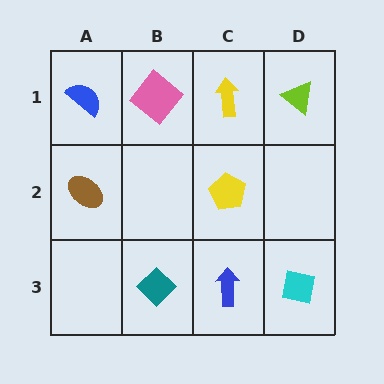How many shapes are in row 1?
4 shapes.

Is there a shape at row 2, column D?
No, that cell is empty.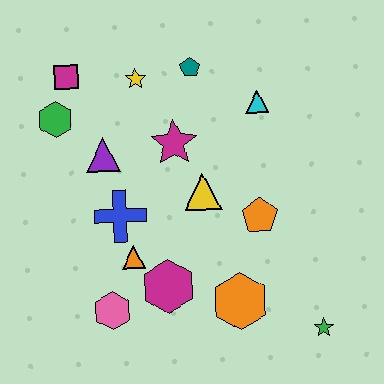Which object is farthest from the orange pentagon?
The magenta square is farthest from the orange pentagon.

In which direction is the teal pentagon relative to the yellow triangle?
The teal pentagon is above the yellow triangle.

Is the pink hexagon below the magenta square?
Yes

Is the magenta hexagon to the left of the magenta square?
No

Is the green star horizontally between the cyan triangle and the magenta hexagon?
No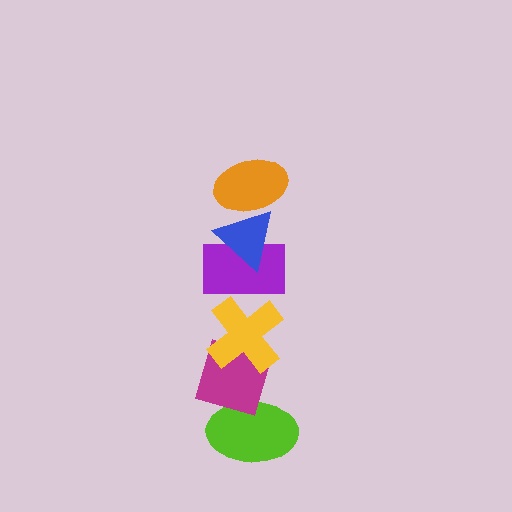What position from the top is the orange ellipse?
The orange ellipse is 1st from the top.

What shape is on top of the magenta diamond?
The yellow cross is on top of the magenta diamond.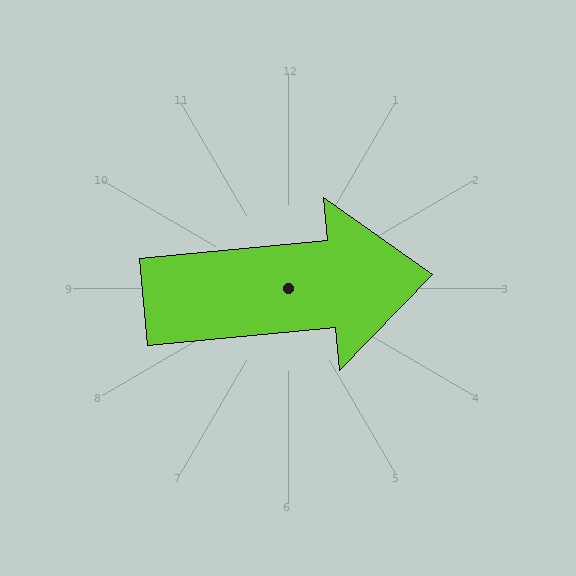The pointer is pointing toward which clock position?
Roughly 3 o'clock.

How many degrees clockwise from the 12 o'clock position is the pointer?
Approximately 84 degrees.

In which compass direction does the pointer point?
East.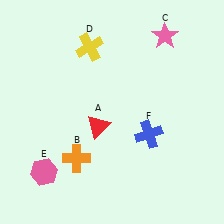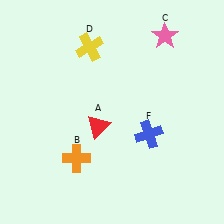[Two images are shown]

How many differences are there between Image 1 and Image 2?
There is 1 difference between the two images.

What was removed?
The pink hexagon (E) was removed in Image 2.